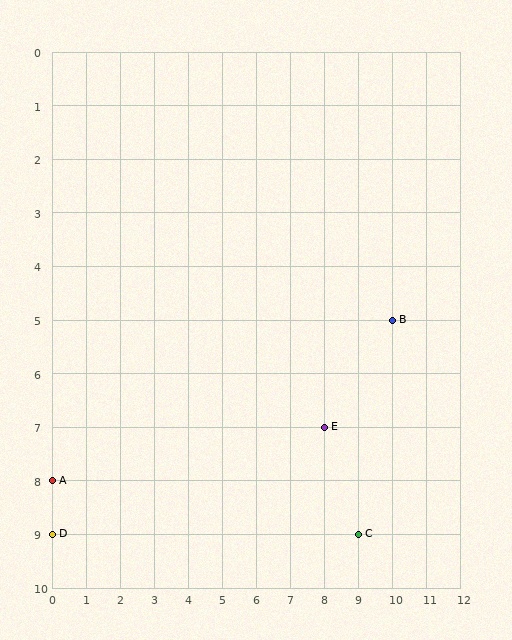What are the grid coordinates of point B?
Point B is at grid coordinates (10, 5).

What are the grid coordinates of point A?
Point A is at grid coordinates (0, 8).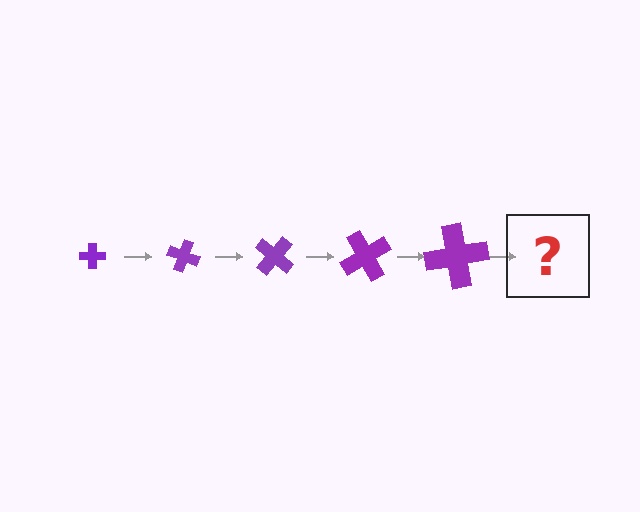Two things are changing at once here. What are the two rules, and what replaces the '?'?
The two rules are that the cross grows larger each step and it rotates 20 degrees each step. The '?' should be a cross, larger than the previous one and rotated 100 degrees from the start.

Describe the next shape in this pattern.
It should be a cross, larger than the previous one and rotated 100 degrees from the start.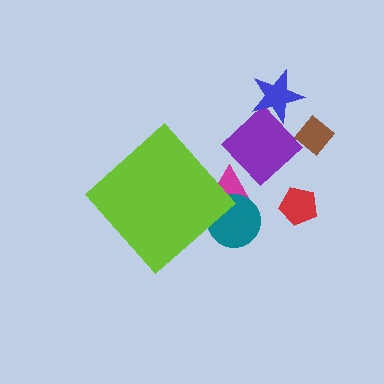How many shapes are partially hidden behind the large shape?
2 shapes are partially hidden.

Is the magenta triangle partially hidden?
Yes, the magenta triangle is partially hidden behind the lime diamond.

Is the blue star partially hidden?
No, the blue star is fully visible.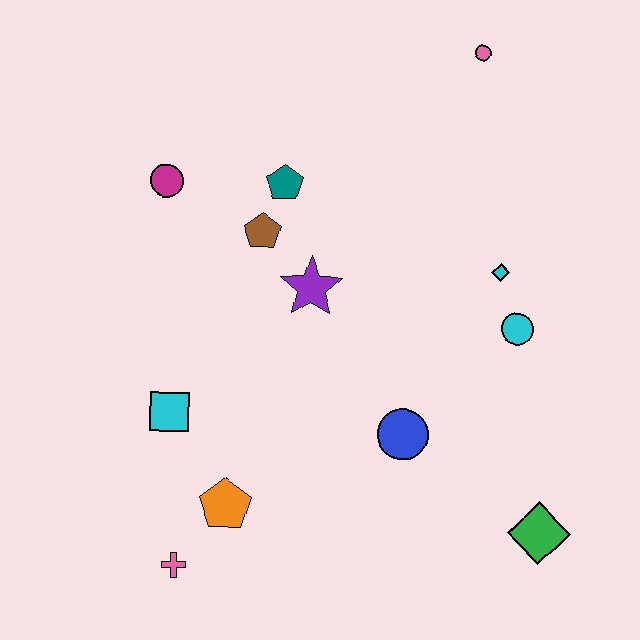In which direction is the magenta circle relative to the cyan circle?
The magenta circle is to the left of the cyan circle.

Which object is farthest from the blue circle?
The pink circle is farthest from the blue circle.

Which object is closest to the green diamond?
The blue circle is closest to the green diamond.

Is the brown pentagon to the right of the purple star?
No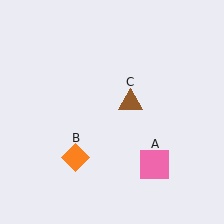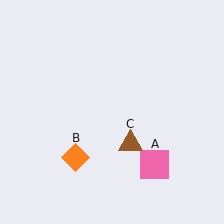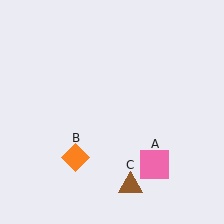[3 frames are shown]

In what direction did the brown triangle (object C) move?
The brown triangle (object C) moved down.